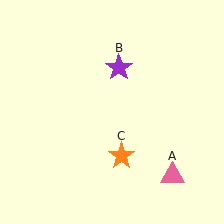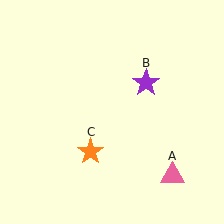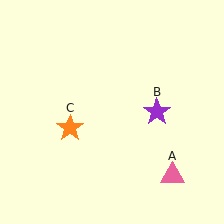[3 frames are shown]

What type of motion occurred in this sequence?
The purple star (object B), orange star (object C) rotated clockwise around the center of the scene.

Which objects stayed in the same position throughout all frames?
Pink triangle (object A) remained stationary.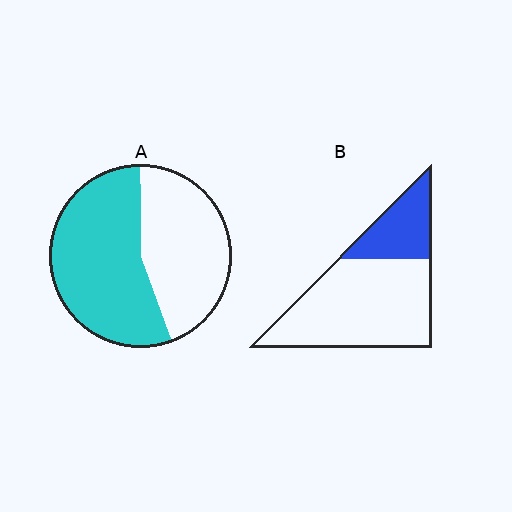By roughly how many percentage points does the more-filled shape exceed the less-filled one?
By roughly 30 percentage points (A over B).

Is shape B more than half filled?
No.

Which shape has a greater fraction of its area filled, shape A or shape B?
Shape A.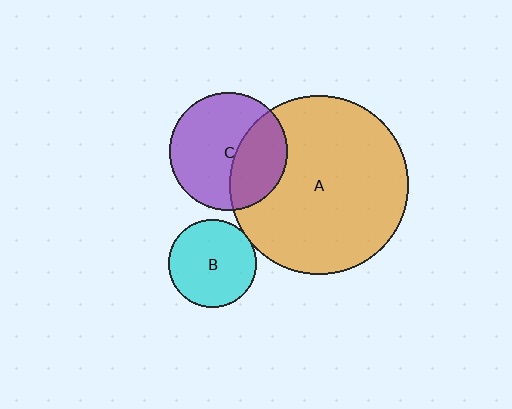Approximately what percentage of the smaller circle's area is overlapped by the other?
Approximately 5%.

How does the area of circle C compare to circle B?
Approximately 1.8 times.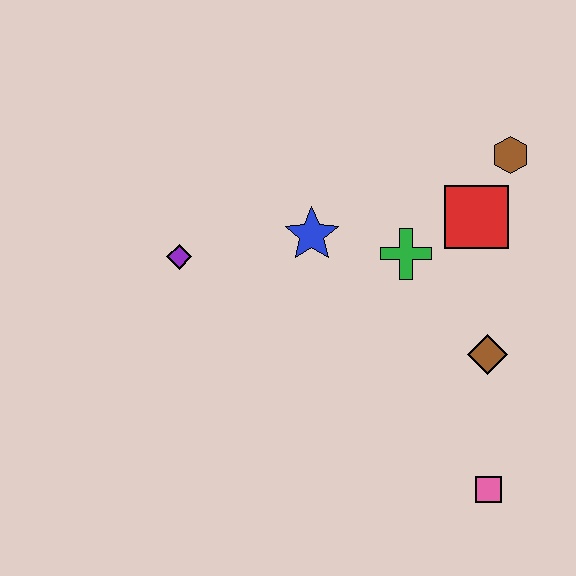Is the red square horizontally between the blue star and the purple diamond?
No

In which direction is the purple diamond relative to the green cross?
The purple diamond is to the left of the green cross.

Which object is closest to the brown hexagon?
The red square is closest to the brown hexagon.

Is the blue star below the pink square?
No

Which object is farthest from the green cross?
The pink square is farthest from the green cross.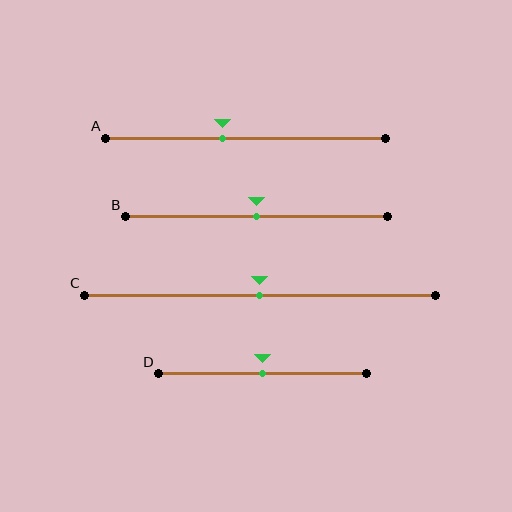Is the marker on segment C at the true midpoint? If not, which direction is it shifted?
Yes, the marker on segment C is at the true midpoint.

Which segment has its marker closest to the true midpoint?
Segment B has its marker closest to the true midpoint.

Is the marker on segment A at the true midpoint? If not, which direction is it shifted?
No, the marker on segment A is shifted to the left by about 8% of the segment length.